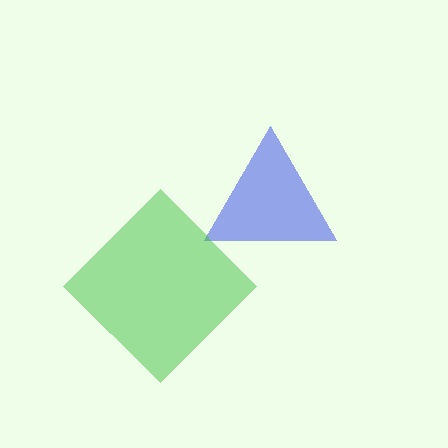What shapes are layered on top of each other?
The layered shapes are: a blue triangle, a green diamond.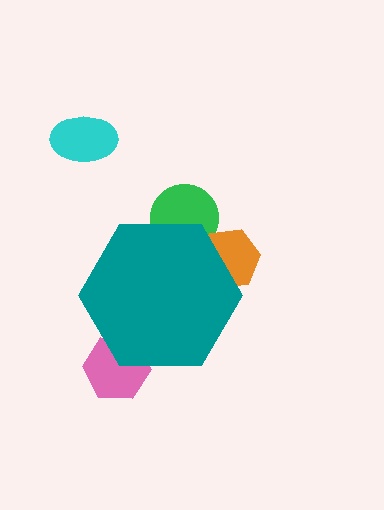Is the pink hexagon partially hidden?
Yes, the pink hexagon is partially hidden behind the teal hexagon.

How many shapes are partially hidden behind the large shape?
3 shapes are partially hidden.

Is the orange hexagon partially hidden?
Yes, the orange hexagon is partially hidden behind the teal hexagon.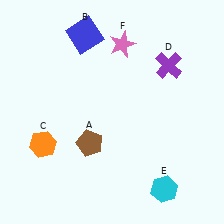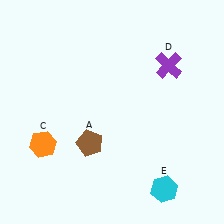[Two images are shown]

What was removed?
The blue square (B), the pink star (F) were removed in Image 2.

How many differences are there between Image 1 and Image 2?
There are 2 differences between the two images.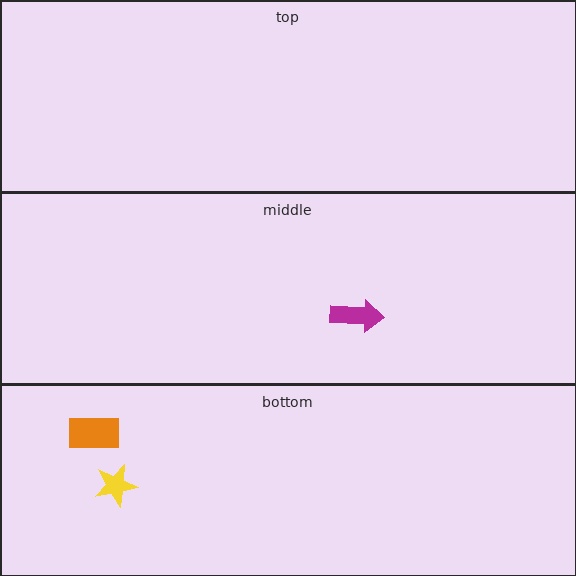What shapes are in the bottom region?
The orange rectangle, the yellow star.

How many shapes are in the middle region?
1.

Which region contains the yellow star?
The bottom region.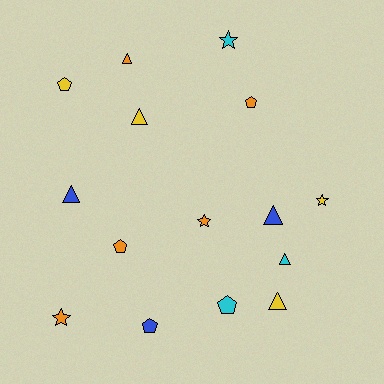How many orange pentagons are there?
There are 2 orange pentagons.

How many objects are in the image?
There are 15 objects.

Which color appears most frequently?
Orange, with 5 objects.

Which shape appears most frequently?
Triangle, with 6 objects.